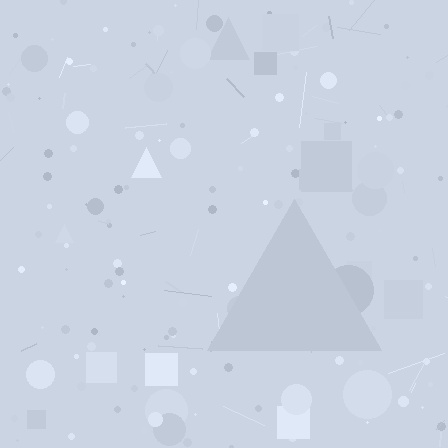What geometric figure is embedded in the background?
A triangle is embedded in the background.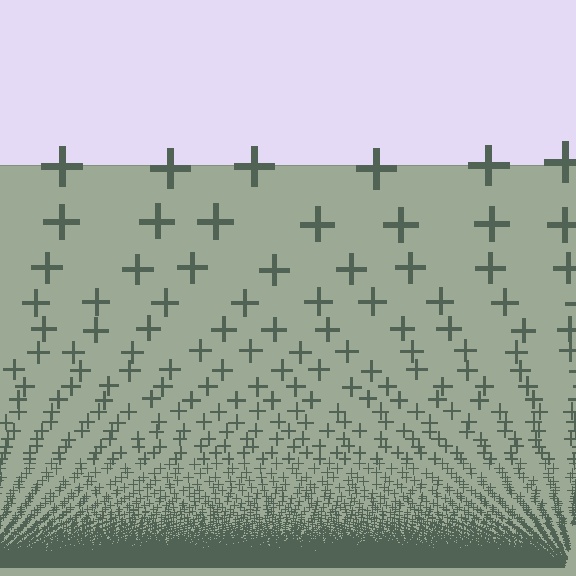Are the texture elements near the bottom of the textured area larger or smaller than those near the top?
Smaller. The gradient is inverted — elements near the bottom are smaller and denser.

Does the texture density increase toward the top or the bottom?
Density increases toward the bottom.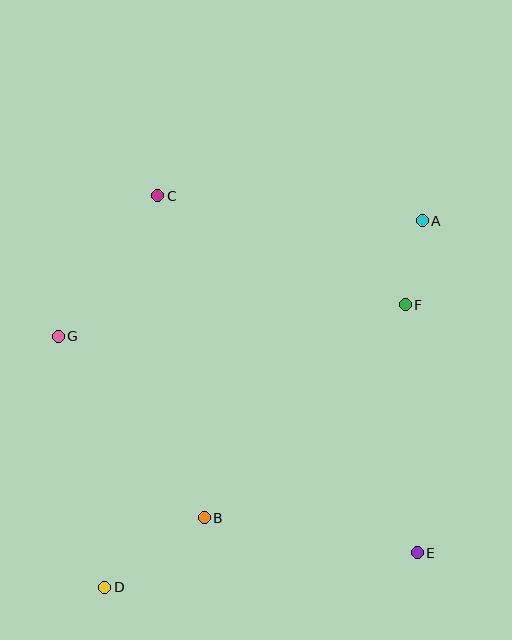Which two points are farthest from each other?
Points A and D are farthest from each other.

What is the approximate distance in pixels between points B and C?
The distance between B and C is approximately 325 pixels.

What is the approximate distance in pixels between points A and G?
The distance between A and G is approximately 382 pixels.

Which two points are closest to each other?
Points A and F are closest to each other.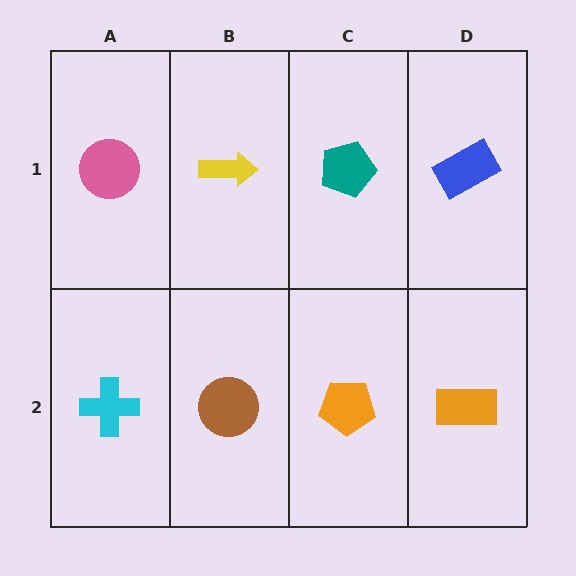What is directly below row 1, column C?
An orange pentagon.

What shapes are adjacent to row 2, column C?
A teal pentagon (row 1, column C), a brown circle (row 2, column B), an orange rectangle (row 2, column D).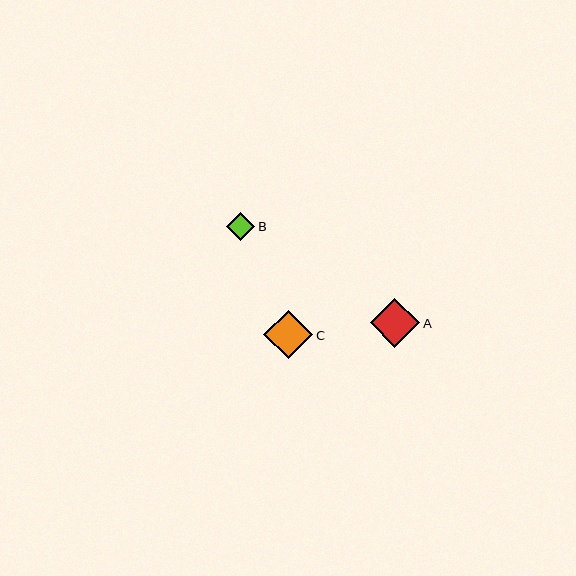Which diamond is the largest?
Diamond A is the largest with a size of approximately 49 pixels.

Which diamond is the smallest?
Diamond B is the smallest with a size of approximately 29 pixels.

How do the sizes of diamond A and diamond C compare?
Diamond A and diamond C are approximately the same size.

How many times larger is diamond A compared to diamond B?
Diamond A is approximately 1.7 times the size of diamond B.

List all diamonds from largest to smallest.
From largest to smallest: A, C, B.